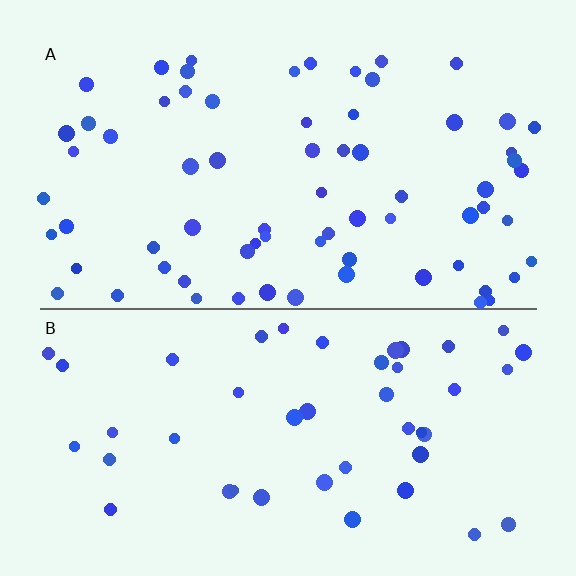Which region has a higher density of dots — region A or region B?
A (the top).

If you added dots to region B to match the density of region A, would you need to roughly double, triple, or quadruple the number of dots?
Approximately double.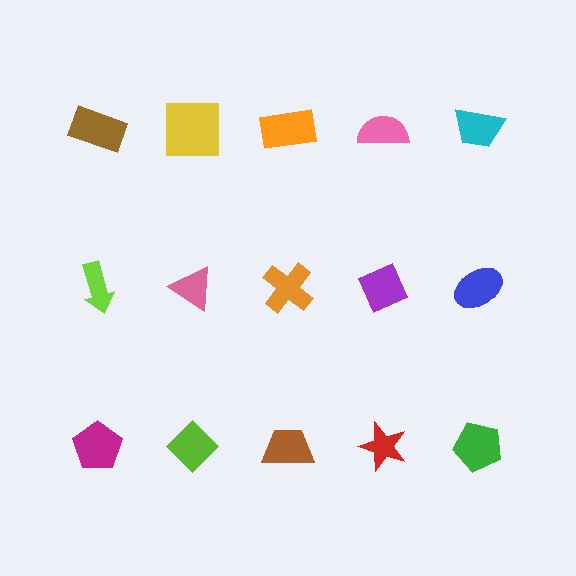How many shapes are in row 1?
5 shapes.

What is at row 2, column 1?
A lime arrow.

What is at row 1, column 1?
A brown rectangle.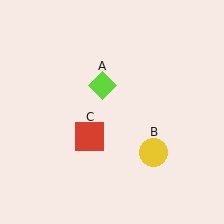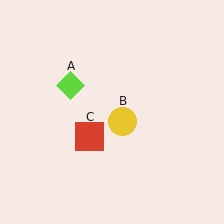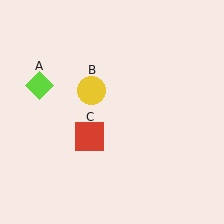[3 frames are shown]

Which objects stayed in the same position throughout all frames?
Red square (object C) remained stationary.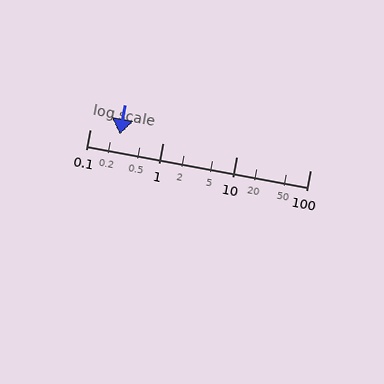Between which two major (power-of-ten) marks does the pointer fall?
The pointer is between 0.1 and 1.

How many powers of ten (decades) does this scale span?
The scale spans 3 decades, from 0.1 to 100.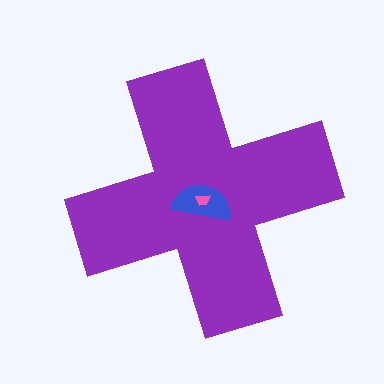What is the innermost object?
The pink trapezoid.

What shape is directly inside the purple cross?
The blue semicircle.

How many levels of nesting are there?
3.